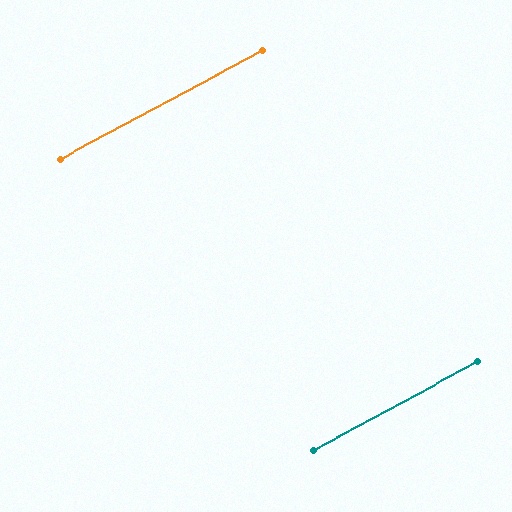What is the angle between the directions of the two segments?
Approximately 0 degrees.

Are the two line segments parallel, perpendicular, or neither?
Parallel — their directions differ by only 0.0°.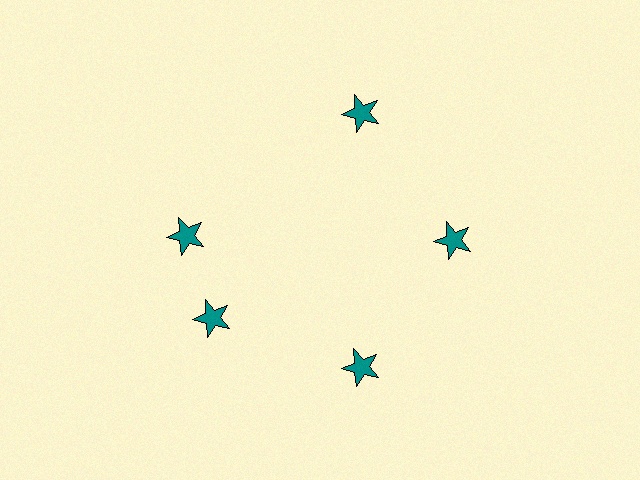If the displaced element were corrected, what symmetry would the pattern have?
It would have 5-fold rotational symmetry — the pattern would map onto itself every 72 degrees.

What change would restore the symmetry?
The symmetry would be restored by rotating it back into even spacing with its neighbors so that all 5 stars sit at equal angles and equal distance from the center.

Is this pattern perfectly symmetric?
No. The 5 teal stars are arranged in a ring, but one element near the 10 o'clock position is rotated out of alignment along the ring, breaking the 5-fold rotational symmetry.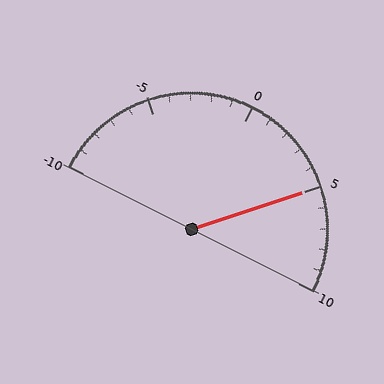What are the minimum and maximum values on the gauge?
The gauge ranges from -10 to 10.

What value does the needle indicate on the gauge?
The needle indicates approximately 5.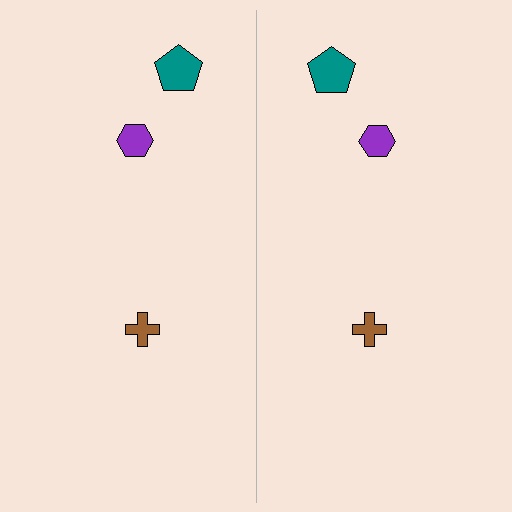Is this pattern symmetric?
Yes, this pattern has bilateral (reflection) symmetry.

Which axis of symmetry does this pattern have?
The pattern has a vertical axis of symmetry running through the center of the image.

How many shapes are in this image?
There are 6 shapes in this image.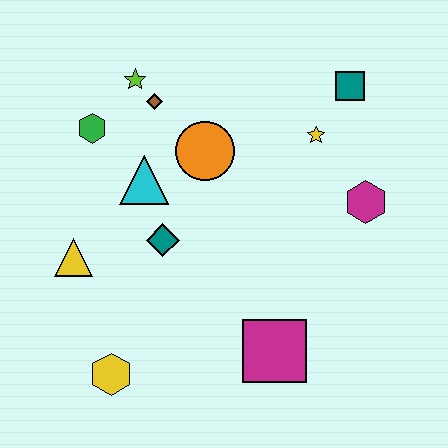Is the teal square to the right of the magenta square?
Yes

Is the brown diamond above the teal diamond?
Yes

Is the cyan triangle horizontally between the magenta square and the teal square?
No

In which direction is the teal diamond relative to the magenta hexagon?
The teal diamond is to the left of the magenta hexagon.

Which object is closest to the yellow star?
The teal square is closest to the yellow star.